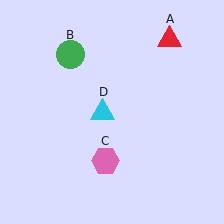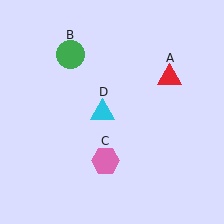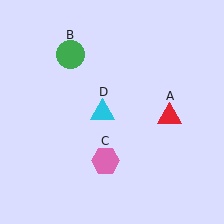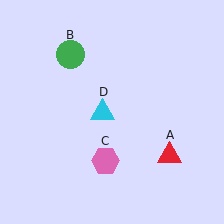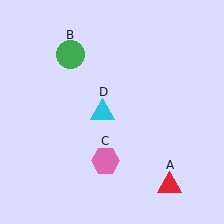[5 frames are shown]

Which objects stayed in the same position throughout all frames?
Green circle (object B) and pink hexagon (object C) and cyan triangle (object D) remained stationary.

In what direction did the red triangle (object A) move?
The red triangle (object A) moved down.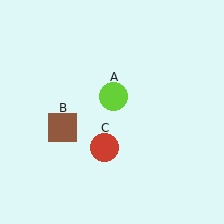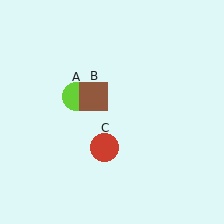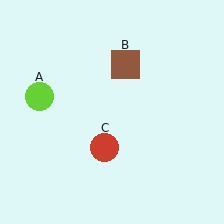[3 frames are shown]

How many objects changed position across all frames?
2 objects changed position: lime circle (object A), brown square (object B).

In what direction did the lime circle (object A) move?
The lime circle (object A) moved left.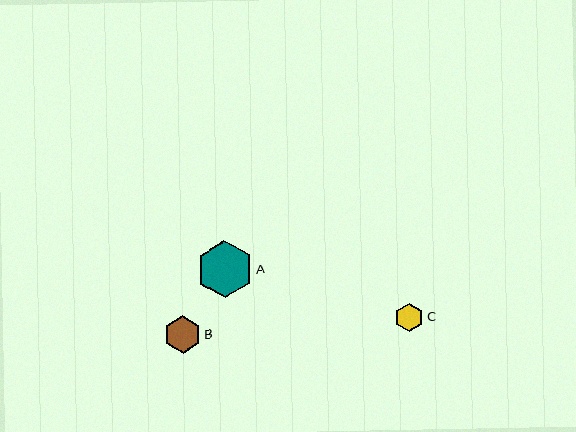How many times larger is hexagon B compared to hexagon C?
Hexagon B is approximately 1.3 times the size of hexagon C.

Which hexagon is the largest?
Hexagon A is the largest with a size of approximately 56 pixels.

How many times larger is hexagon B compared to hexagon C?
Hexagon B is approximately 1.3 times the size of hexagon C.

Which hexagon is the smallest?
Hexagon C is the smallest with a size of approximately 29 pixels.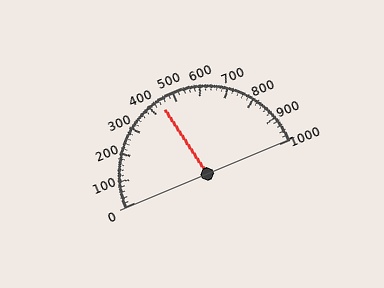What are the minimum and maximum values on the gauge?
The gauge ranges from 0 to 1000.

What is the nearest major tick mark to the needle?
The nearest major tick mark is 400.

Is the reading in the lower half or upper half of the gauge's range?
The reading is in the lower half of the range (0 to 1000).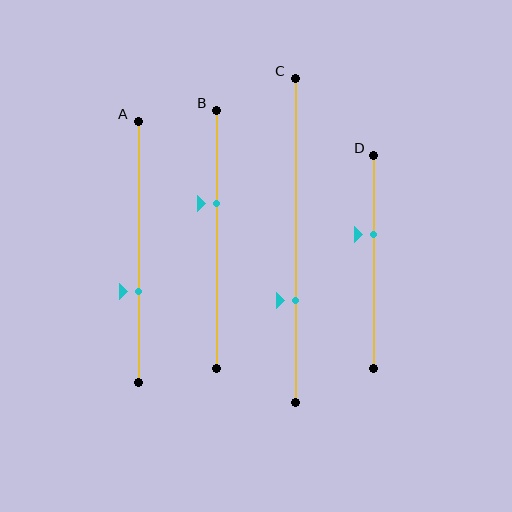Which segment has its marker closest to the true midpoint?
Segment D has its marker closest to the true midpoint.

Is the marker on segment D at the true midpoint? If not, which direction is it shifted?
No, the marker on segment D is shifted upward by about 13% of the segment length.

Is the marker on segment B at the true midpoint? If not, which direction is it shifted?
No, the marker on segment B is shifted upward by about 14% of the segment length.